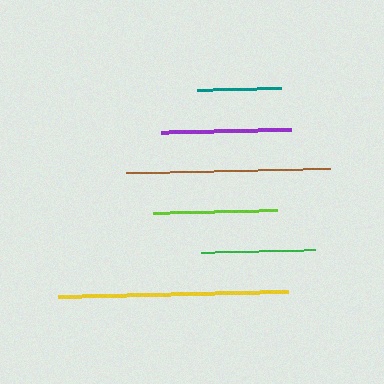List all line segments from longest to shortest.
From longest to shortest: yellow, brown, purple, lime, green, teal.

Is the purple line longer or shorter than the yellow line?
The yellow line is longer than the purple line.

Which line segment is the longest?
The yellow line is the longest at approximately 231 pixels.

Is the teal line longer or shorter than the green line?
The green line is longer than the teal line.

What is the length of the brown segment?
The brown segment is approximately 205 pixels long.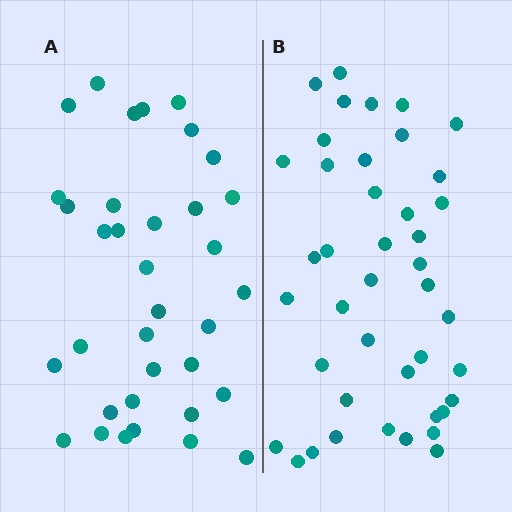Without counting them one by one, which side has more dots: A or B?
Region B (the right region) has more dots.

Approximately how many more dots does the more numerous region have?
Region B has roughly 8 or so more dots than region A.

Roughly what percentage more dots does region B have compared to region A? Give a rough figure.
About 20% more.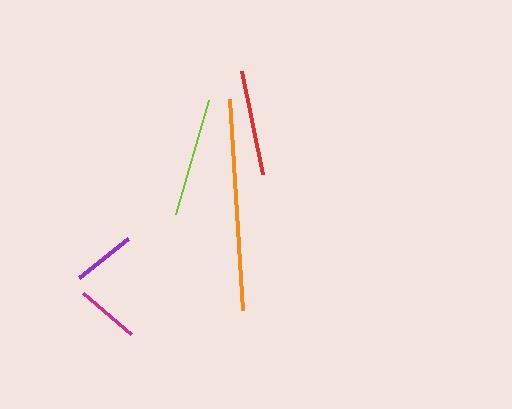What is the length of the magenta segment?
The magenta segment is approximately 63 pixels long.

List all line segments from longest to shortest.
From longest to shortest: orange, lime, red, magenta, purple.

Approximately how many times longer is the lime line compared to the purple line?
The lime line is approximately 1.9 times the length of the purple line.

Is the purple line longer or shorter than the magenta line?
The magenta line is longer than the purple line.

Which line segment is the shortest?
The purple line is the shortest at approximately 62 pixels.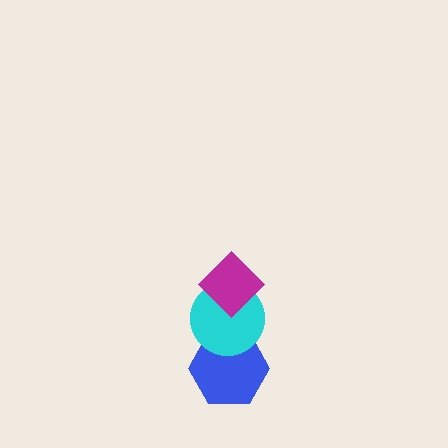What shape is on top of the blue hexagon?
The cyan circle is on top of the blue hexagon.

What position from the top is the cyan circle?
The cyan circle is 2nd from the top.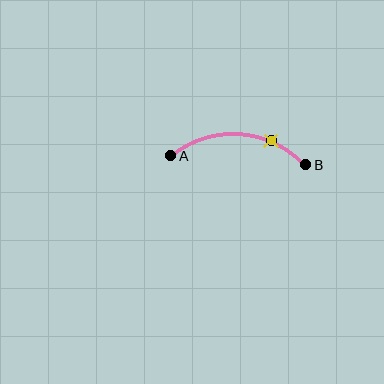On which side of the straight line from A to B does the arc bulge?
The arc bulges above the straight line connecting A and B.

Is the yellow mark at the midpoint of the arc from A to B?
No. The yellow mark lies on the arc but is closer to endpoint B. The arc midpoint would be at the point on the curve equidistant along the arc from both A and B.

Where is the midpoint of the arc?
The arc midpoint is the point on the curve farthest from the straight line joining A and B. It sits above that line.